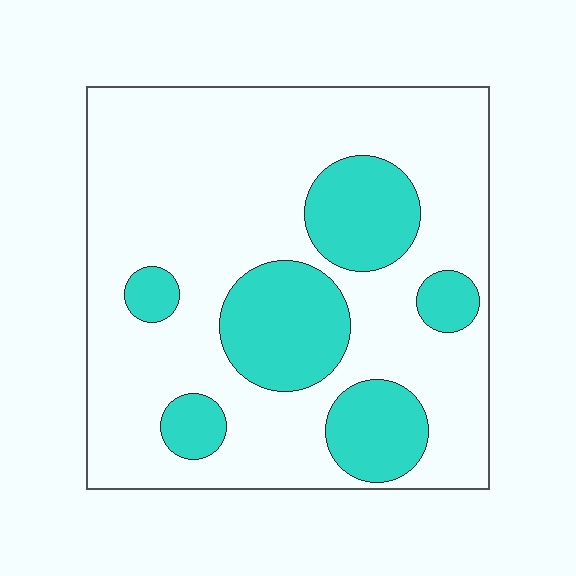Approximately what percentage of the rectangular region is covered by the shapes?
Approximately 25%.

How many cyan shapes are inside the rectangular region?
6.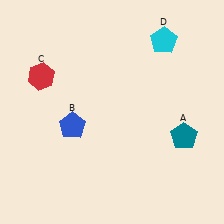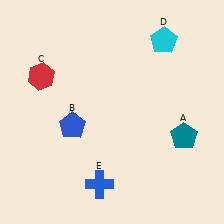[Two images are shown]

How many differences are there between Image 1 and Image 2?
There is 1 difference between the two images.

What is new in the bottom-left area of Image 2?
A blue cross (E) was added in the bottom-left area of Image 2.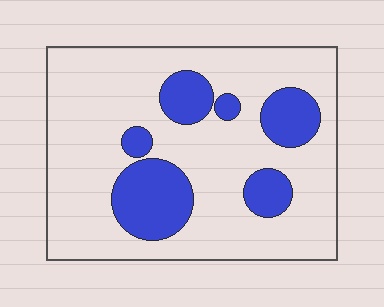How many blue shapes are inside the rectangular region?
6.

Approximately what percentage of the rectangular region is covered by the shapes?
Approximately 20%.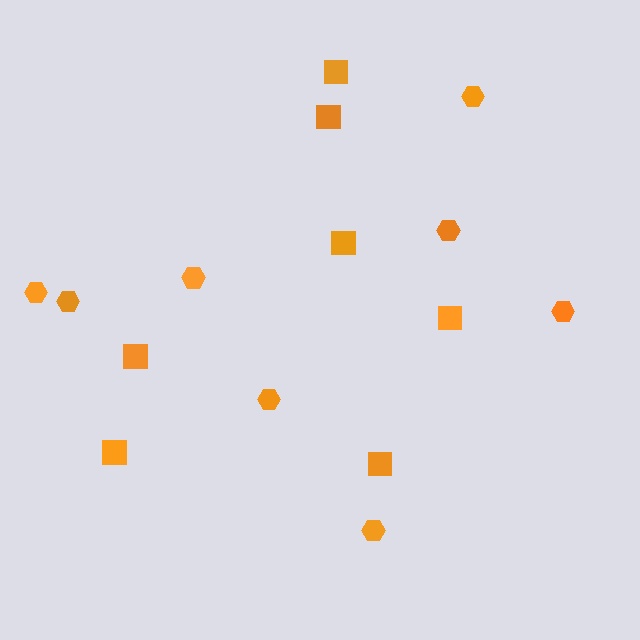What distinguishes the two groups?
There are 2 groups: one group of squares (7) and one group of hexagons (8).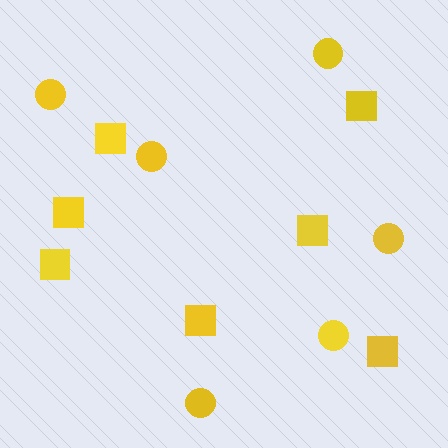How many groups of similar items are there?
There are 2 groups: one group of squares (7) and one group of circles (6).